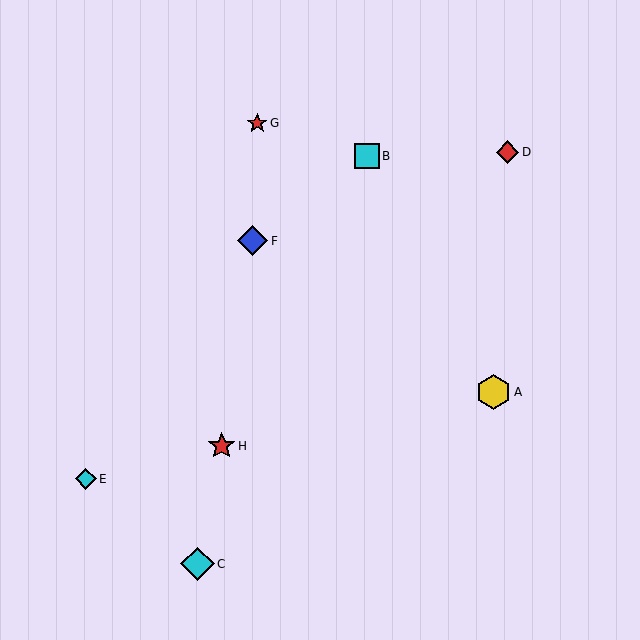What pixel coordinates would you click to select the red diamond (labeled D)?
Click at (507, 152) to select the red diamond D.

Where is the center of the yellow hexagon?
The center of the yellow hexagon is at (494, 392).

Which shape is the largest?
The yellow hexagon (labeled A) is the largest.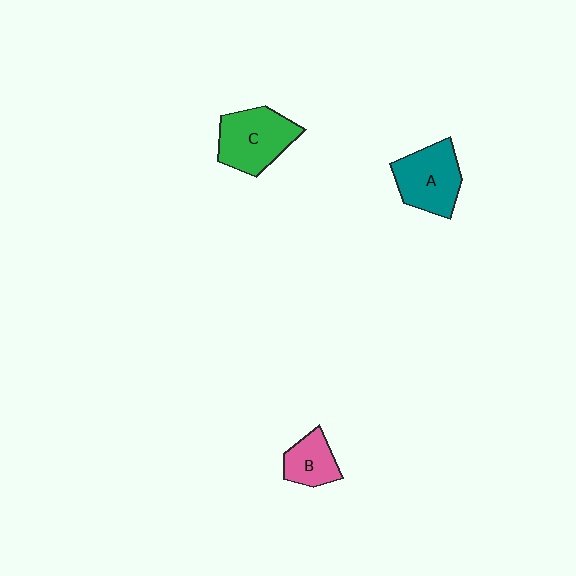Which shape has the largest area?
Shape C (green).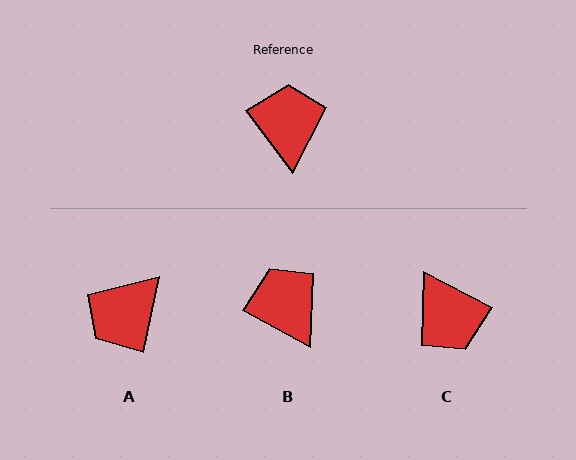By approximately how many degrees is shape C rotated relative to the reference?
Approximately 154 degrees clockwise.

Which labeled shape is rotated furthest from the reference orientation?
C, about 154 degrees away.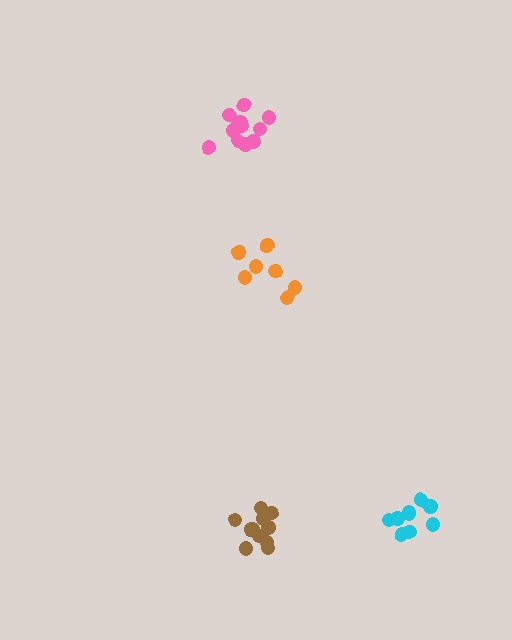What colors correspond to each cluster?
The clusters are colored: brown, cyan, pink, orange.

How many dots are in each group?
Group 1: 11 dots, Group 2: 9 dots, Group 3: 12 dots, Group 4: 7 dots (39 total).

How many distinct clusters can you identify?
There are 4 distinct clusters.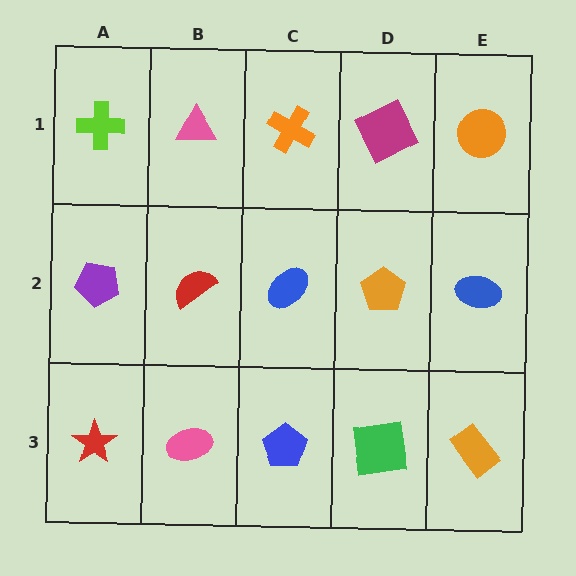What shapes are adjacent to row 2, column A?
A lime cross (row 1, column A), a red star (row 3, column A), a red semicircle (row 2, column B).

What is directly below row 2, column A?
A red star.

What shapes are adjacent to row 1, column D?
An orange pentagon (row 2, column D), an orange cross (row 1, column C), an orange circle (row 1, column E).